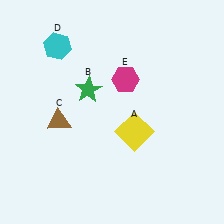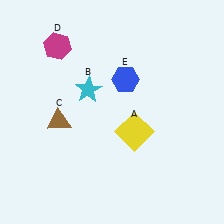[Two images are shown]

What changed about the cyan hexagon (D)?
In Image 1, D is cyan. In Image 2, it changed to magenta.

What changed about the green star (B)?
In Image 1, B is green. In Image 2, it changed to cyan.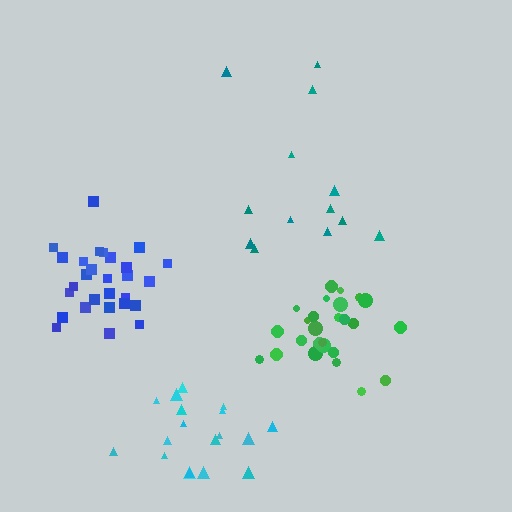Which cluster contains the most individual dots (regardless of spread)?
Blue (28).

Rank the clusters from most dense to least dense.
blue, green, cyan, teal.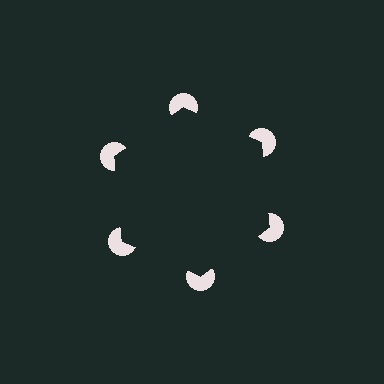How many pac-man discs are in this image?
There are 6 — one at each vertex of the illusory hexagon.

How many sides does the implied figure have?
6 sides.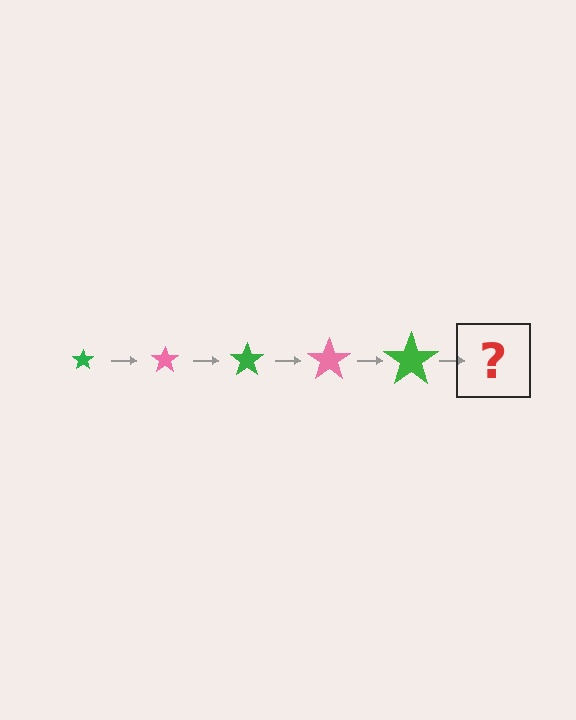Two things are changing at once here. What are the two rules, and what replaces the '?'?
The two rules are that the star grows larger each step and the color cycles through green and pink. The '?' should be a pink star, larger than the previous one.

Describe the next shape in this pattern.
It should be a pink star, larger than the previous one.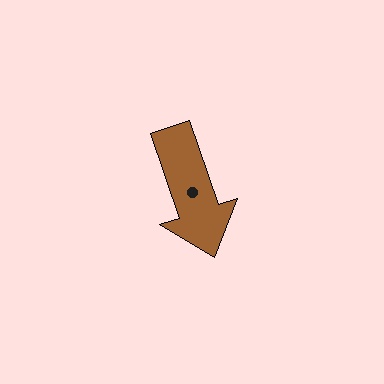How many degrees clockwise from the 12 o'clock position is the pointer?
Approximately 161 degrees.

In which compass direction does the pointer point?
South.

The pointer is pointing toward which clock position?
Roughly 5 o'clock.